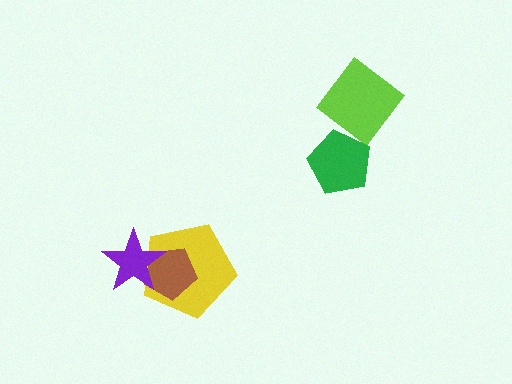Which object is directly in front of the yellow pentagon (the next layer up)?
The brown pentagon is directly in front of the yellow pentagon.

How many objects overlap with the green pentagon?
1 object overlaps with the green pentagon.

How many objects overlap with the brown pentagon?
2 objects overlap with the brown pentagon.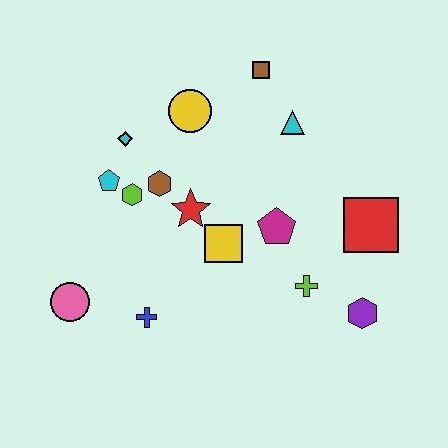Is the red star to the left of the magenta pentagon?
Yes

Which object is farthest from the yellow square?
The brown square is farthest from the yellow square.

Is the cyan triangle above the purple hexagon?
Yes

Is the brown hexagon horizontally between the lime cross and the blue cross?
Yes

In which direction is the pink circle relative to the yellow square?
The pink circle is to the left of the yellow square.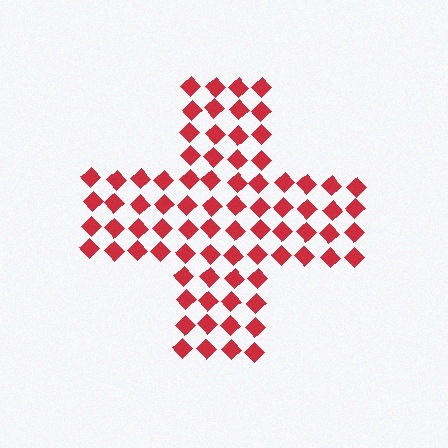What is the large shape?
The large shape is a cross.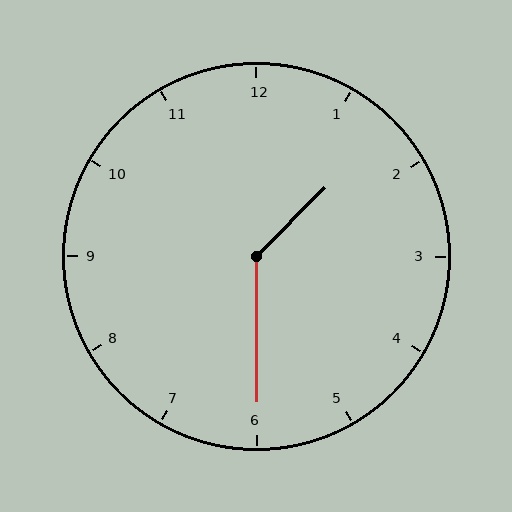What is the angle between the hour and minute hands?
Approximately 135 degrees.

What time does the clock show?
1:30.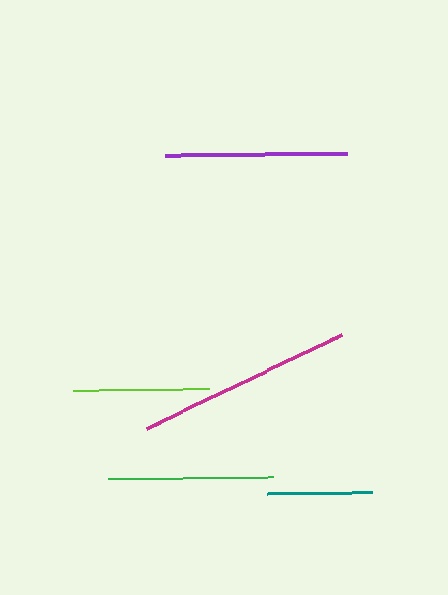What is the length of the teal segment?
The teal segment is approximately 105 pixels long.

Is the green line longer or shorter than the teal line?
The green line is longer than the teal line.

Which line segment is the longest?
The magenta line is the longest at approximately 217 pixels.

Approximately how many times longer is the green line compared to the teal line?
The green line is approximately 1.6 times the length of the teal line.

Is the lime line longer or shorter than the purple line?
The purple line is longer than the lime line.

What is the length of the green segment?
The green segment is approximately 165 pixels long.